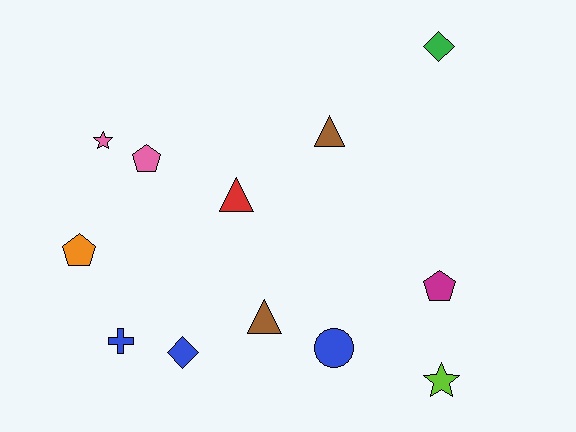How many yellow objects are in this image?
There are no yellow objects.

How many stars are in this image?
There are 2 stars.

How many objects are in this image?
There are 12 objects.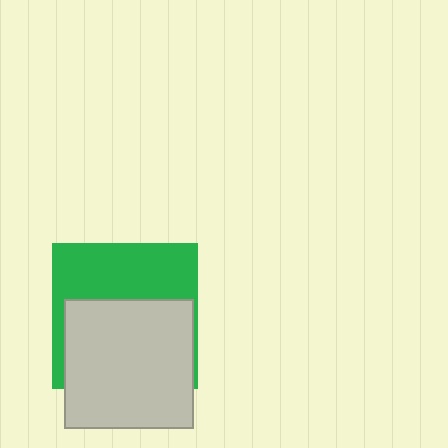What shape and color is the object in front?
The object in front is a light gray square.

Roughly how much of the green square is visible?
About half of it is visible (roughly 45%).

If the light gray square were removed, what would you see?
You would see the complete green square.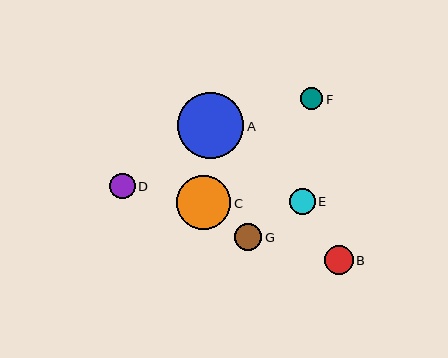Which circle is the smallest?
Circle F is the smallest with a size of approximately 22 pixels.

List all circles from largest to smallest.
From largest to smallest: A, C, B, G, E, D, F.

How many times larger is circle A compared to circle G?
Circle A is approximately 2.4 times the size of circle G.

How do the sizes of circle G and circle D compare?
Circle G and circle D are approximately the same size.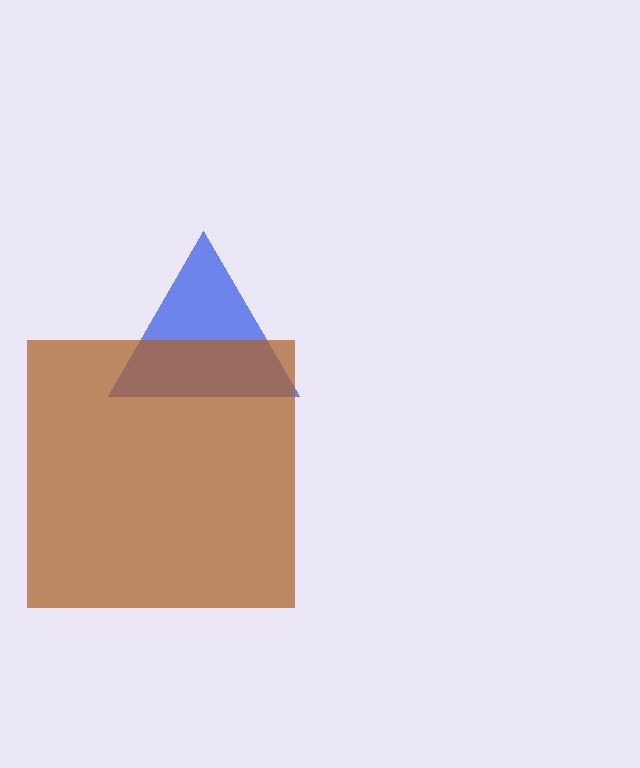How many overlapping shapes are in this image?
There are 2 overlapping shapes in the image.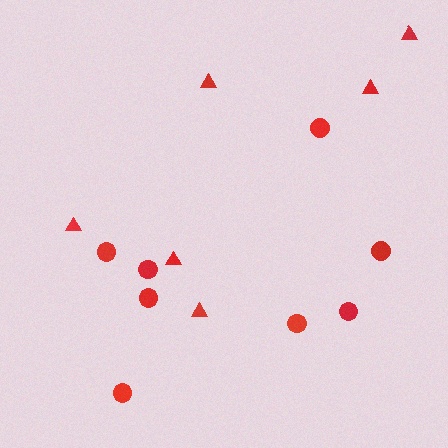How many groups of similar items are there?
There are 2 groups: one group of triangles (6) and one group of circles (8).